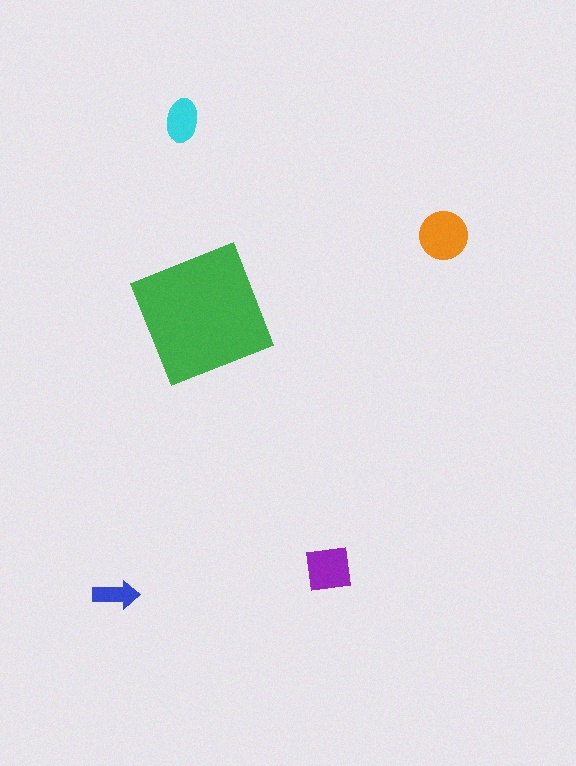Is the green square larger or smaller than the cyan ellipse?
Larger.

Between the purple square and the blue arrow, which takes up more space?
The purple square.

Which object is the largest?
The green square.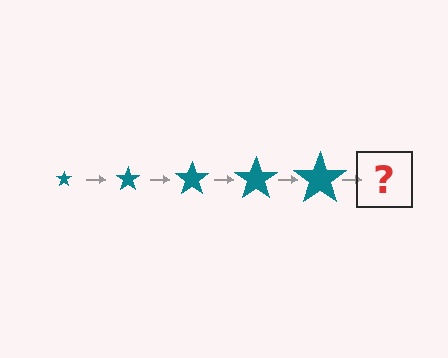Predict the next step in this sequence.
The next step is a teal star, larger than the previous one.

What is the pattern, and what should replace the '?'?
The pattern is that the star gets progressively larger each step. The '?' should be a teal star, larger than the previous one.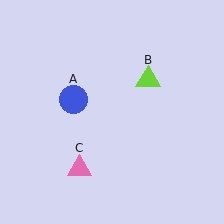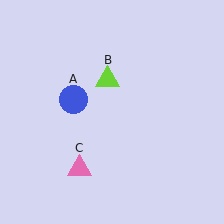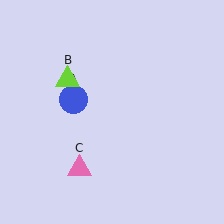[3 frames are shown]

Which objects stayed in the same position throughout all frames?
Blue circle (object A) and pink triangle (object C) remained stationary.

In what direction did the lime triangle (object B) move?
The lime triangle (object B) moved left.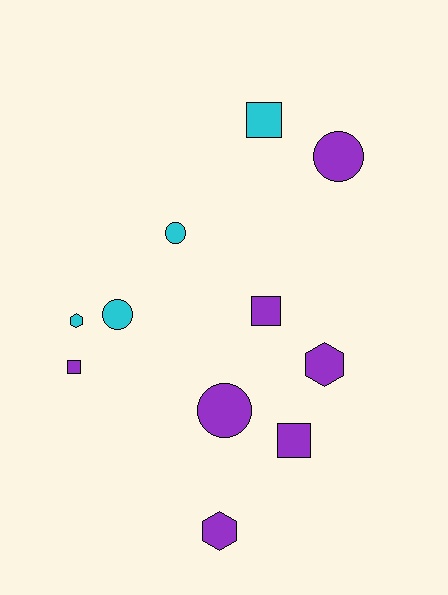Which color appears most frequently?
Purple, with 7 objects.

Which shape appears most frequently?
Square, with 4 objects.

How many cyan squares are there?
There is 1 cyan square.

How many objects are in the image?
There are 11 objects.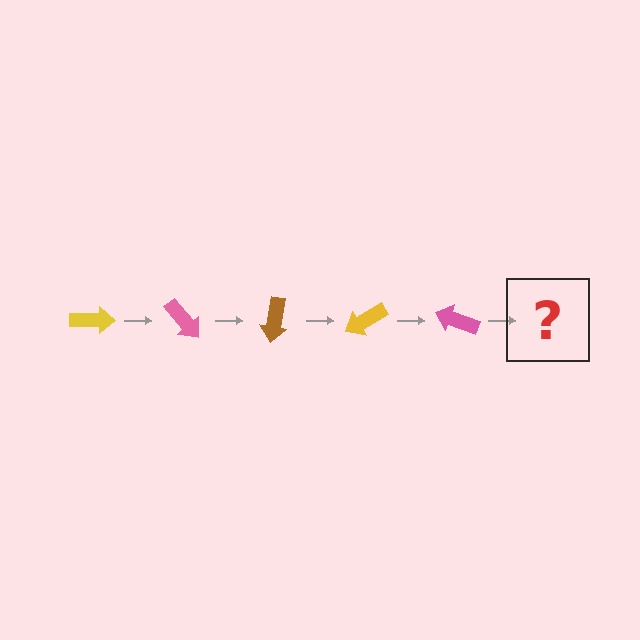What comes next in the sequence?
The next element should be a brown arrow, rotated 250 degrees from the start.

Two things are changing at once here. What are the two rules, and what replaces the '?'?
The two rules are that it rotates 50 degrees each step and the color cycles through yellow, pink, and brown. The '?' should be a brown arrow, rotated 250 degrees from the start.